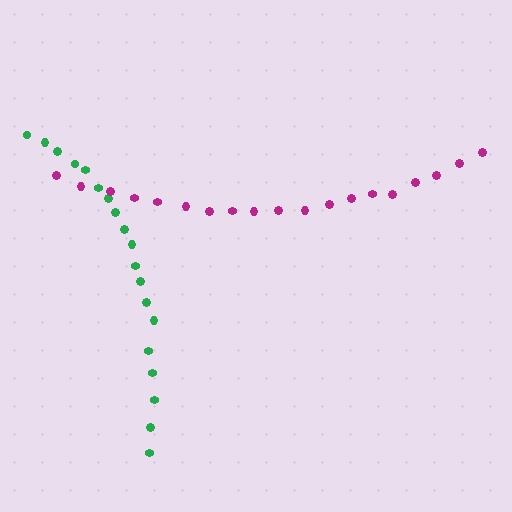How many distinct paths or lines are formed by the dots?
There are 2 distinct paths.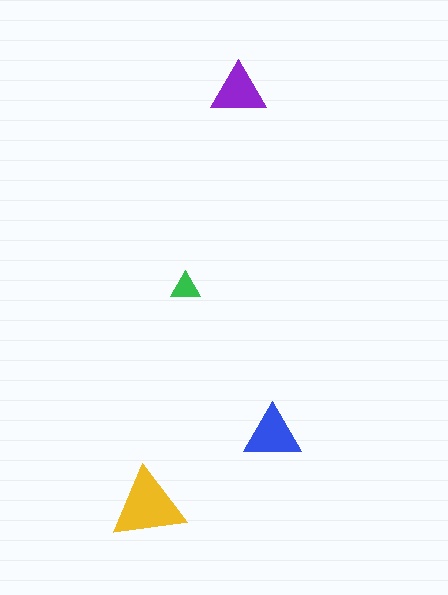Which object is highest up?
The purple triangle is topmost.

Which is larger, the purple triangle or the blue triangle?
The blue one.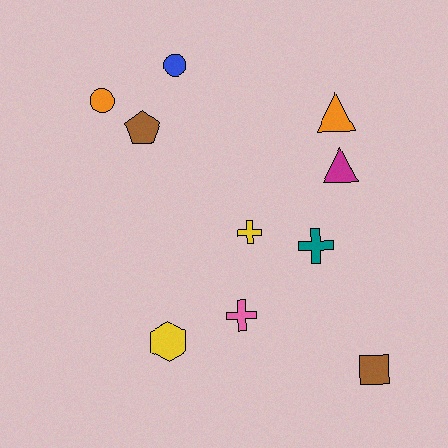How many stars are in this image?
There are no stars.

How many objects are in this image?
There are 10 objects.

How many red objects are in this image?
There are no red objects.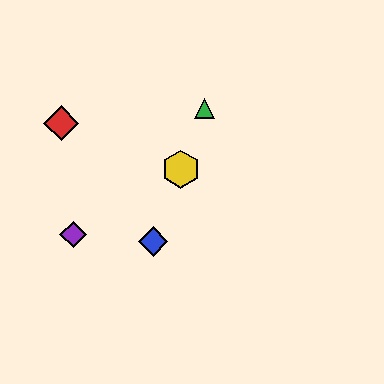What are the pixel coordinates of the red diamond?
The red diamond is at (61, 123).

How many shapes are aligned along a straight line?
3 shapes (the blue diamond, the green triangle, the yellow hexagon) are aligned along a straight line.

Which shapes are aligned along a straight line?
The blue diamond, the green triangle, the yellow hexagon are aligned along a straight line.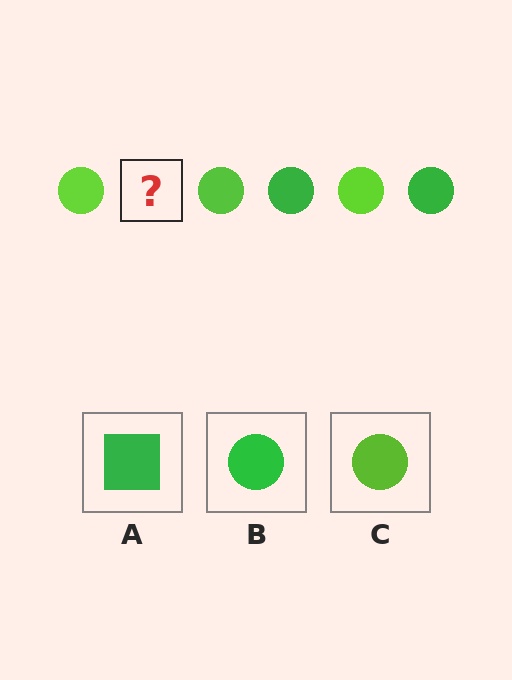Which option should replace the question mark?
Option B.